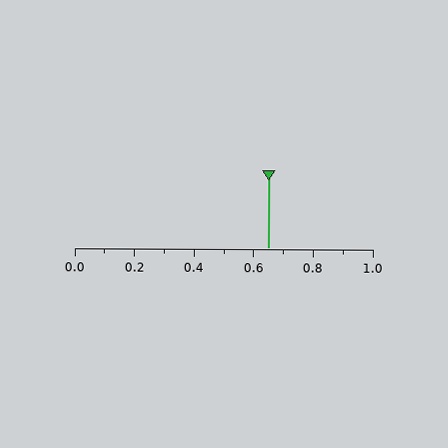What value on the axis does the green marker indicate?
The marker indicates approximately 0.65.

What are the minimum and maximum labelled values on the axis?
The axis runs from 0.0 to 1.0.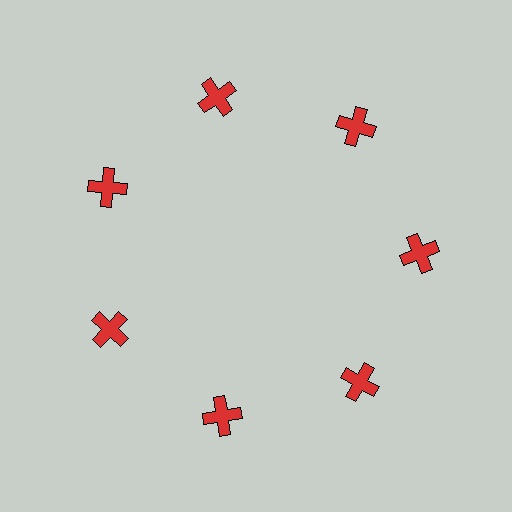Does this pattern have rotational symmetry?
Yes, this pattern has 7-fold rotational symmetry. It looks the same after rotating 51 degrees around the center.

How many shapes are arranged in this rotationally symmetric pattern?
There are 7 shapes, arranged in 7 groups of 1.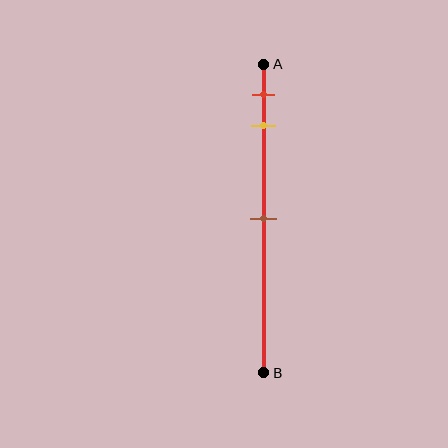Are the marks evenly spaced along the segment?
No, the marks are not evenly spaced.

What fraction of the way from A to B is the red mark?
The red mark is approximately 10% (0.1) of the way from A to B.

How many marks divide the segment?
There are 3 marks dividing the segment.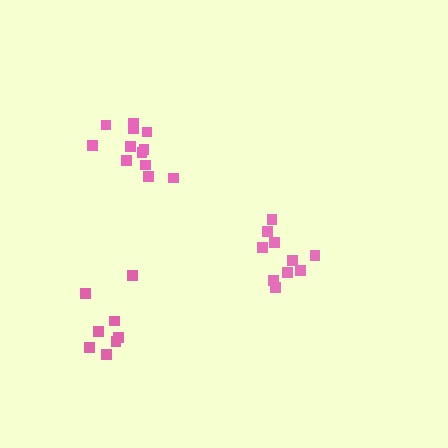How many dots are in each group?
Group 1: 12 dots, Group 2: 10 dots, Group 3: 8 dots (30 total).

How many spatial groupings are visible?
There are 3 spatial groupings.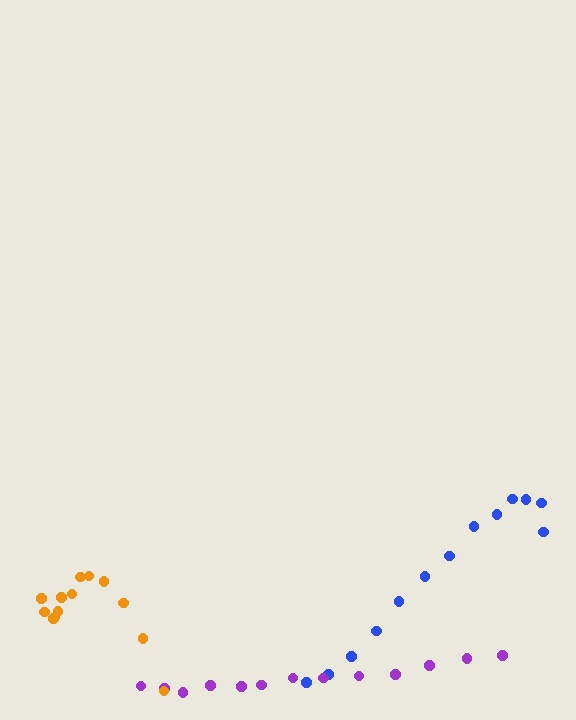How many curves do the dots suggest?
There are 3 distinct paths.